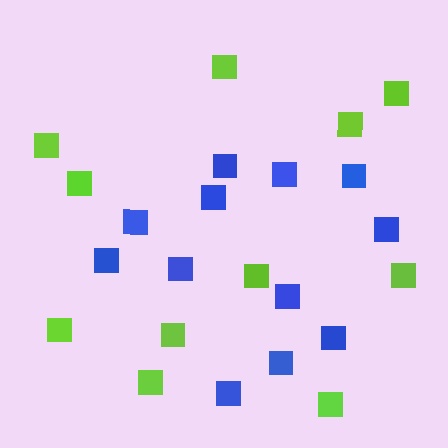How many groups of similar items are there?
There are 2 groups: one group of blue squares (12) and one group of lime squares (11).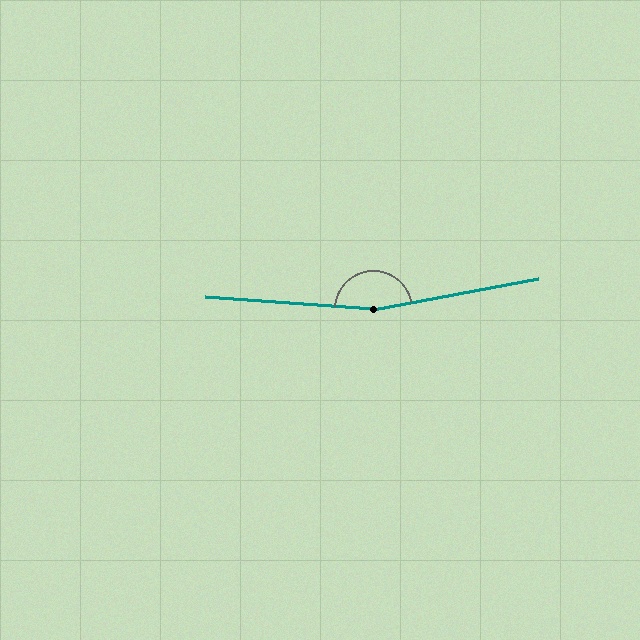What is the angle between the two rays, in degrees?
Approximately 165 degrees.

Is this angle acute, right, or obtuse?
It is obtuse.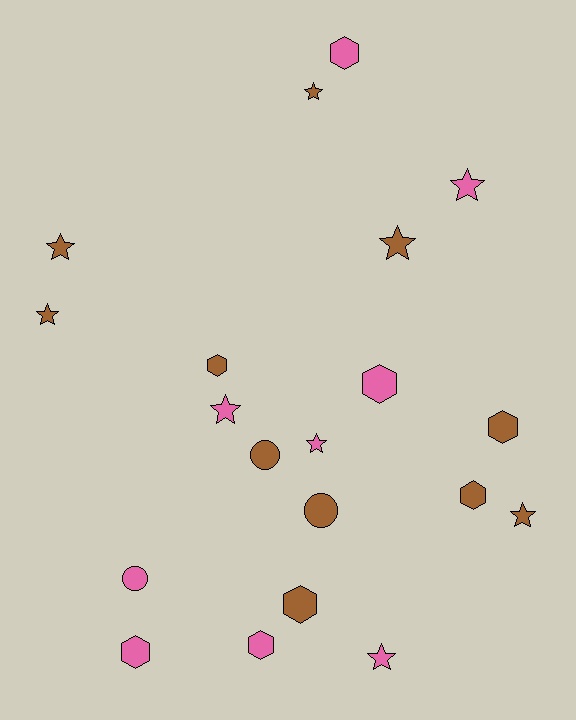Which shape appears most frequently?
Star, with 9 objects.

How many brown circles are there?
There are 2 brown circles.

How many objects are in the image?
There are 20 objects.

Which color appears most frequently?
Brown, with 11 objects.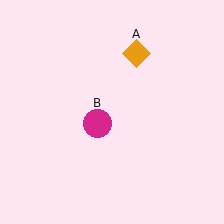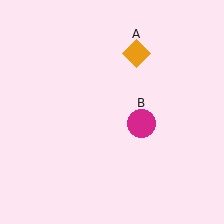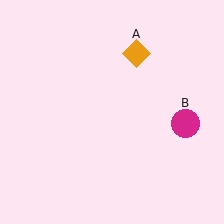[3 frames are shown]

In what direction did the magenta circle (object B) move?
The magenta circle (object B) moved right.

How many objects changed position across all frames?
1 object changed position: magenta circle (object B).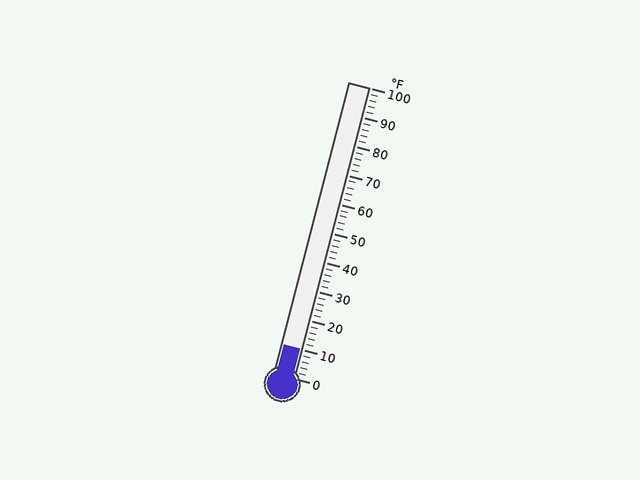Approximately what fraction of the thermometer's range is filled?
The thermometer is filled to approximately 10% of its range.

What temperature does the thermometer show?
The thermometer shows approximately 10°F.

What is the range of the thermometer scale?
The thermometer scale ranges from 0°F to 100°F.